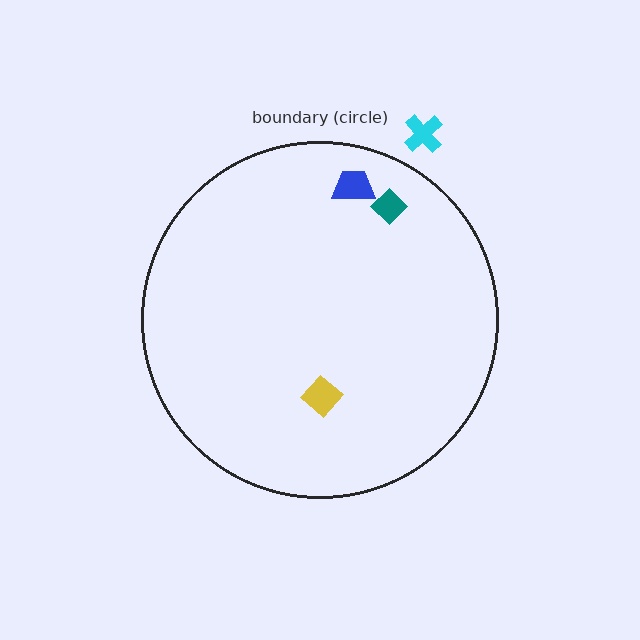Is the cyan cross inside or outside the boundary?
Outside.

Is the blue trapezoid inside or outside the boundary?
Inside.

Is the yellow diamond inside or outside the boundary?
Inside.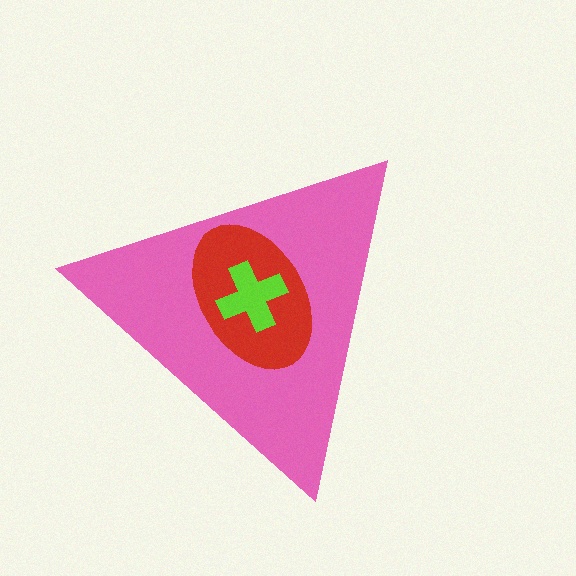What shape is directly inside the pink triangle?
The red ellipse.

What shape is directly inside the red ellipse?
The lime cross.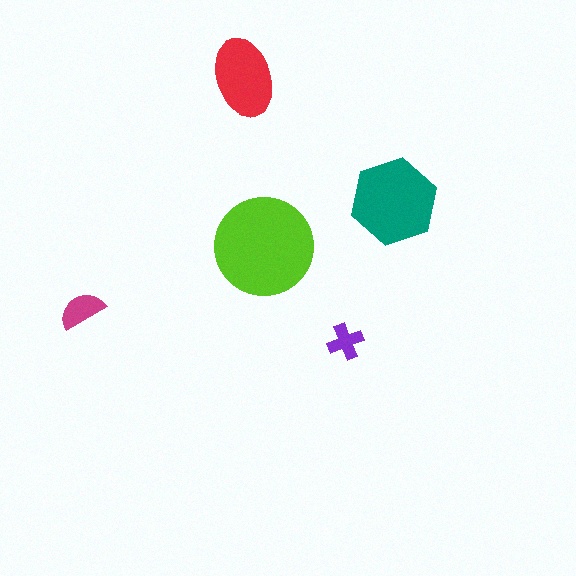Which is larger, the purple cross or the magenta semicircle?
The magenta semicircle.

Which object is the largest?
The lime circle.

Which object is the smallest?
The purple cross.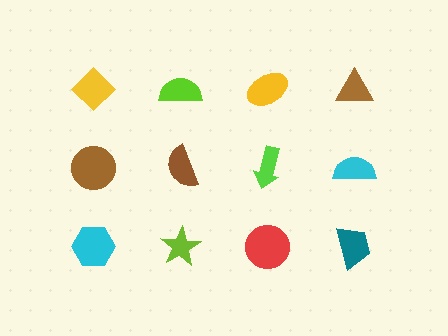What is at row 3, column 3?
A red circle.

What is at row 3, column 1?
A cyan hexagon.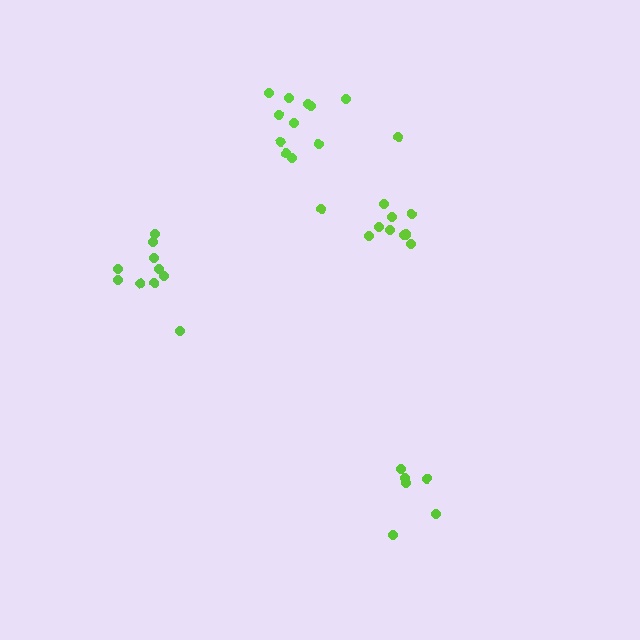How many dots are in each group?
Group 1: 11 dots, Group 2: 10 dots, Group 3: 11 dots, Group 4: 6 dots (38 total).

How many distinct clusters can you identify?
There are 4 distinct clusters.